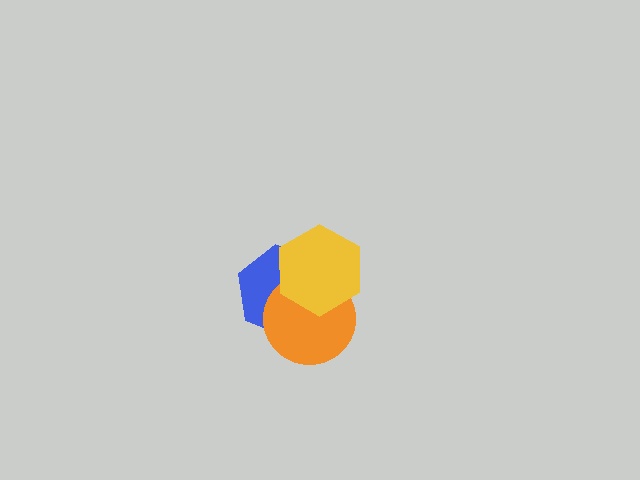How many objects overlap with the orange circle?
2 objects overlap with the orange circle.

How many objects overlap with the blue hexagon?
2 objects overlap with the blue hexagon.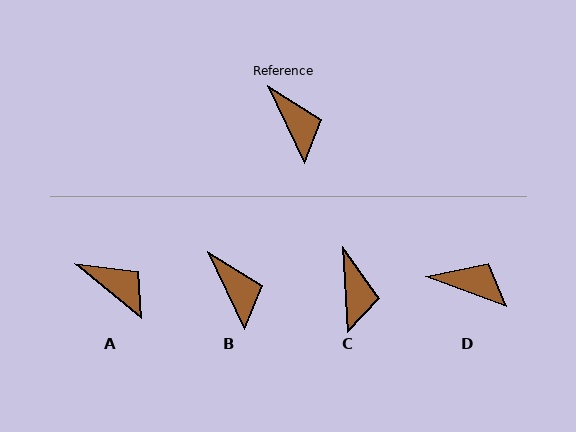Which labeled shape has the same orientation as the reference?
B.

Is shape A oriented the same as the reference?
No, it is off by about 25 degrees.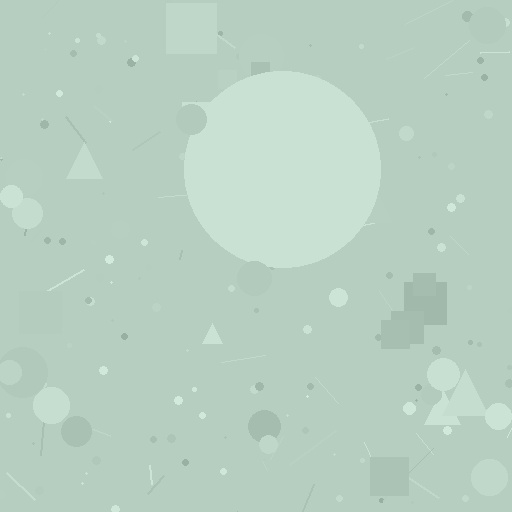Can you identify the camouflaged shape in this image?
The camouflaged shape is a circle.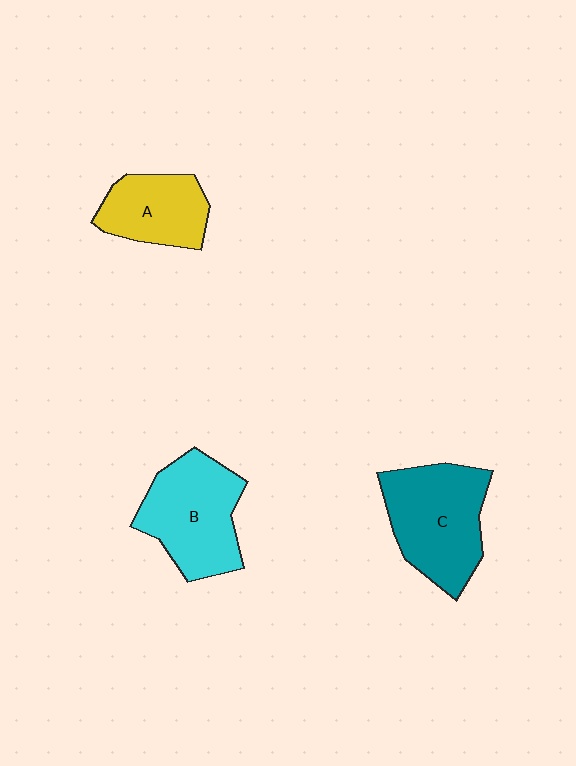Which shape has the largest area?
Shape C (teal).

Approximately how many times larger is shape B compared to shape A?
Approximately 1.4 times.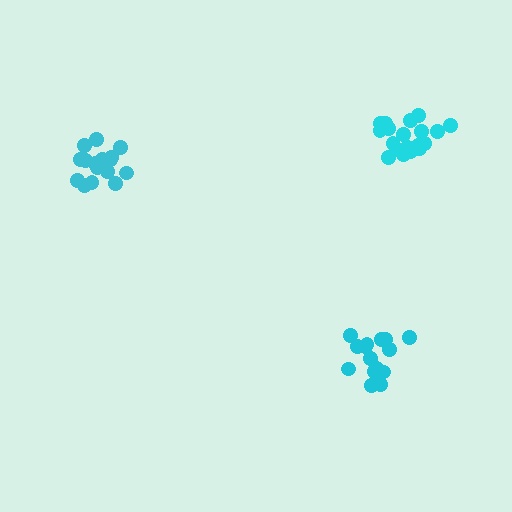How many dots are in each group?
Group 1: 19 dots, Group 2: 15 dots, Group 3: 17 dots (51 total).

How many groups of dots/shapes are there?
There are 3 groups.